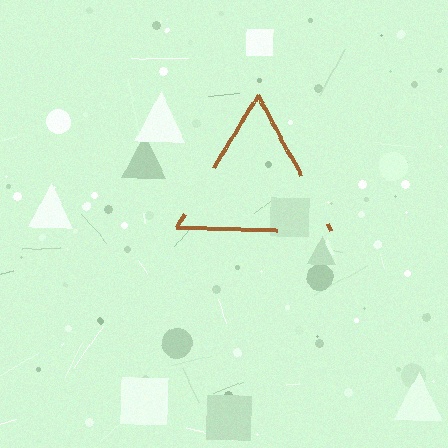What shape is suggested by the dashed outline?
The dashed outline suggests a triangle.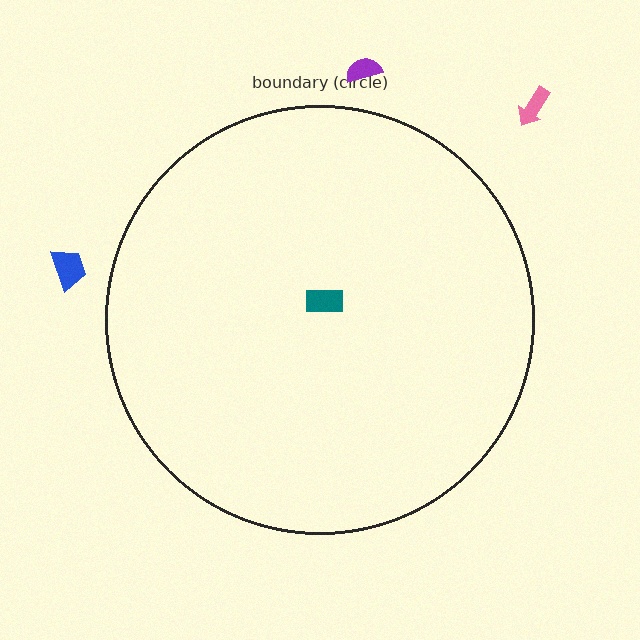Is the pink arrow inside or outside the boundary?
Outside.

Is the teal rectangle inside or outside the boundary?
Inside.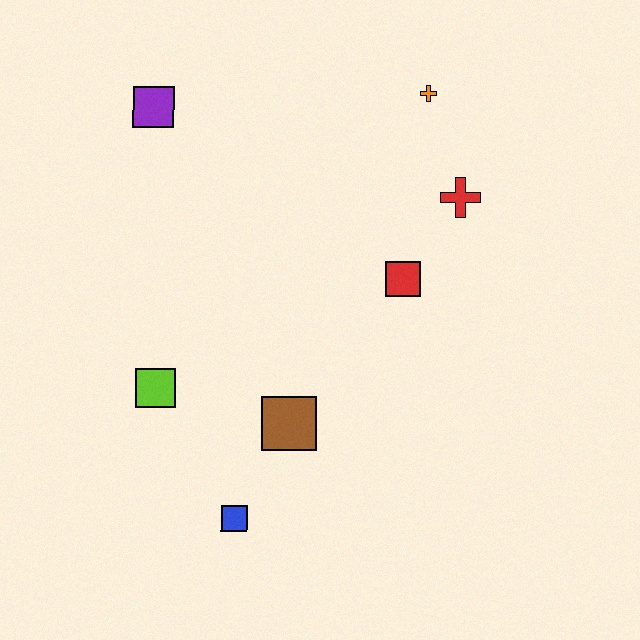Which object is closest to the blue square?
The brown square is closest to the blue square.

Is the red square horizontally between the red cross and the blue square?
Yes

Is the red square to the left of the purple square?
No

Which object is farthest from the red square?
The purple square is farthest from the red square.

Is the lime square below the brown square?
No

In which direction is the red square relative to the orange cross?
The red square is below the orange cross.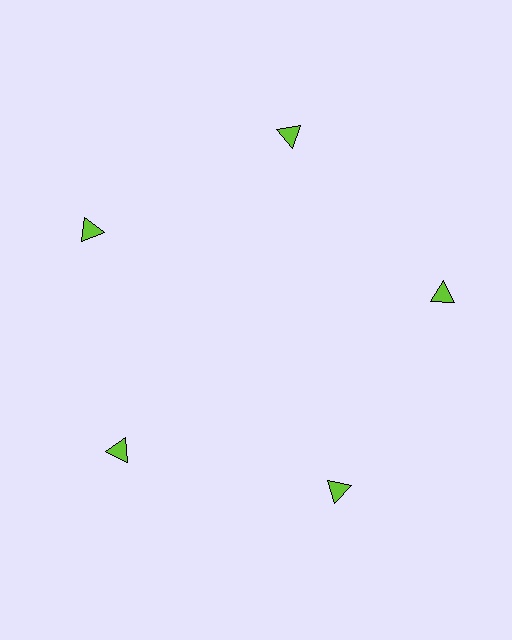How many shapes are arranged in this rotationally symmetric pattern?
There are 5 shapes, arranged in 5 groups of 1.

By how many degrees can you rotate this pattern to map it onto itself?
The pattern maps onto itself every 72 degrees of rotation.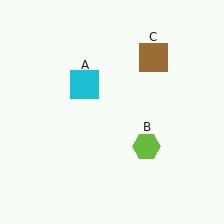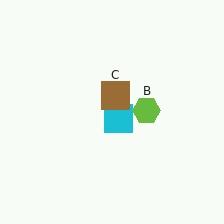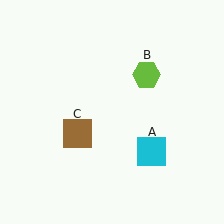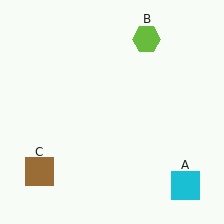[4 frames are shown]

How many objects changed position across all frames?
3 objects changed position: cyan square (object A), lime hexagon (object B), brown square (object C).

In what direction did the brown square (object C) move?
The brown square (object C) moved down and to the left.